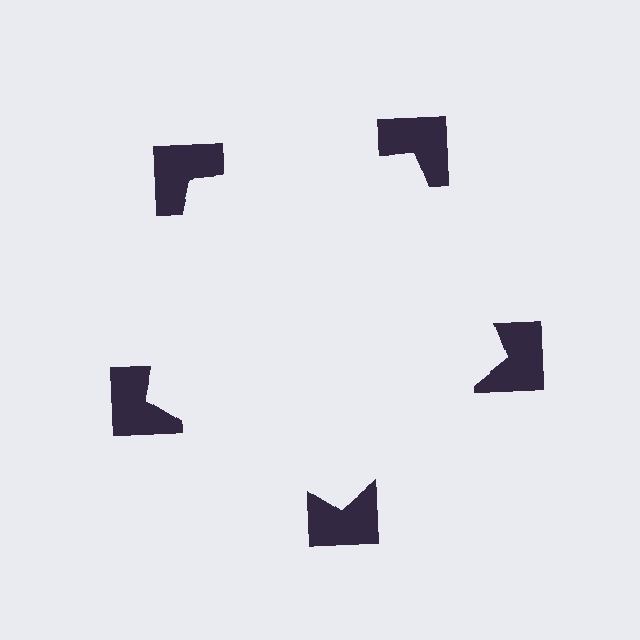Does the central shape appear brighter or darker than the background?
It typically appears slightly brighter than the background, even though no actual brightness change is drawn.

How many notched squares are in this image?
There are 5 — one at each vertex of the illusory pentagon.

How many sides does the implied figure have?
5 sides.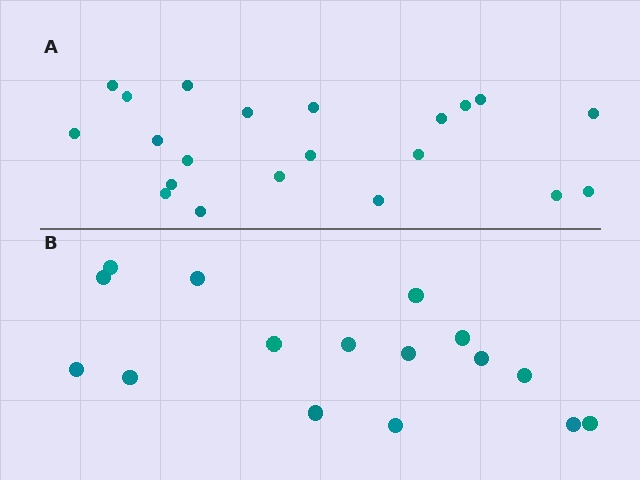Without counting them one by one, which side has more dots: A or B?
Region A (the top region) has more dots.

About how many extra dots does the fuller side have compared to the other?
Region A has about 5 more dots than region B.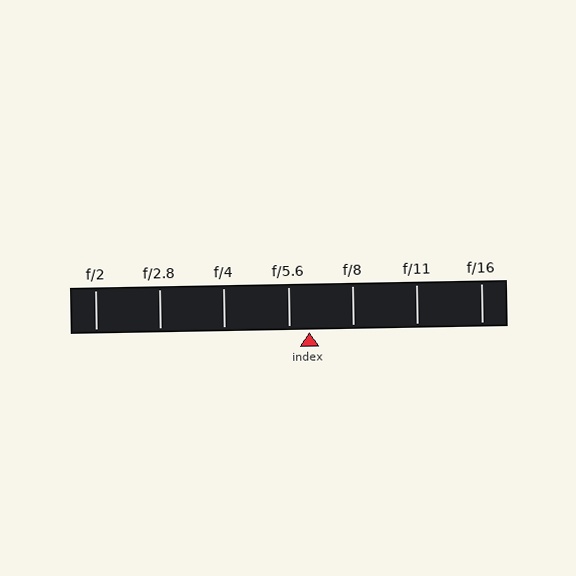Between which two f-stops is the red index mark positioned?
The index mark is between f/5.6 and f/8.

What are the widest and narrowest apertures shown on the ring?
The widest aperture shown is f/2 and the narrowest is f/16.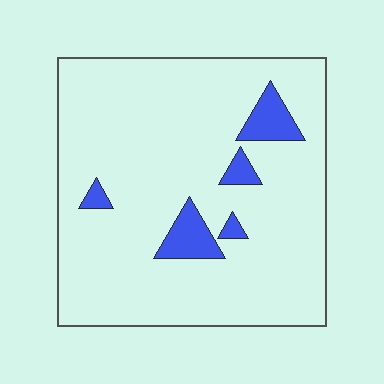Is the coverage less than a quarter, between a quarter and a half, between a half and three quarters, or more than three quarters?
Less than a quarter.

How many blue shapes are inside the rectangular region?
5.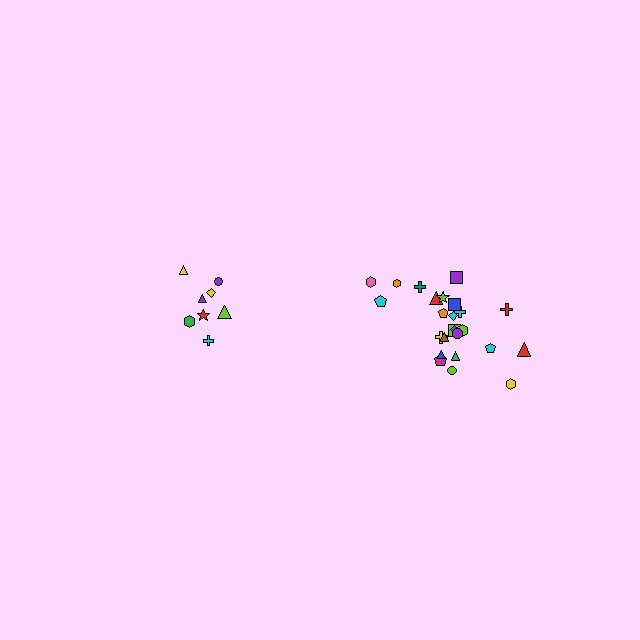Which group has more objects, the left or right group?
The right group.